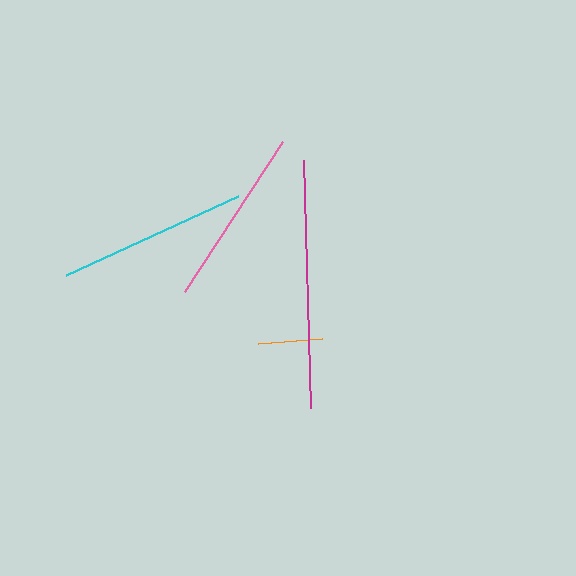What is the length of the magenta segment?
The magenta segment is approximately 248 pixels long.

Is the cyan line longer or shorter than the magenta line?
The magenta line is longer than the cyan line.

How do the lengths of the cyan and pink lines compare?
The cyan and pink lines are approximately the same length.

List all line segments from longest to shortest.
From longest to shortest: magenta, cyan, pink, orange.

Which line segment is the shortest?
The orange line is the shortest at approximately 65 pixels.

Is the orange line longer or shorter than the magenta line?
The magenta line is longer than the orange line.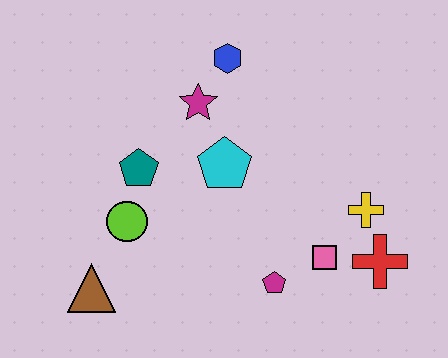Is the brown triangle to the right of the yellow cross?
No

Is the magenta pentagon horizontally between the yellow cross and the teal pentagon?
Yes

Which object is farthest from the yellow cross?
The brown triangle is farthest from the yellow cross.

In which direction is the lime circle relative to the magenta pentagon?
The lime circle is to the left of the magenta pentagon.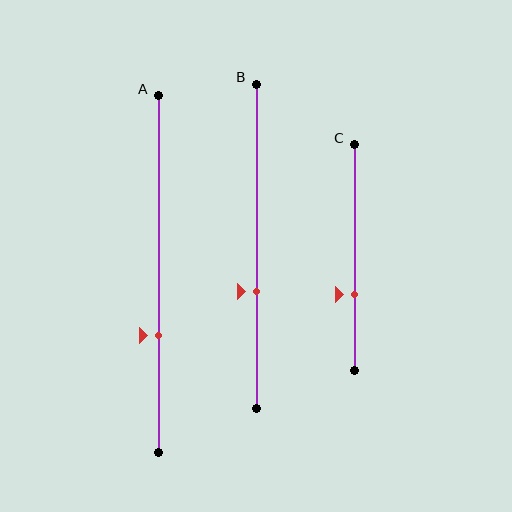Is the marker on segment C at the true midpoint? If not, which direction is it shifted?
No, the marker on segment C is shifted downward by about 17% of the segment length.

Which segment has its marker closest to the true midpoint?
Segment B has its marker closest to the true midpoint.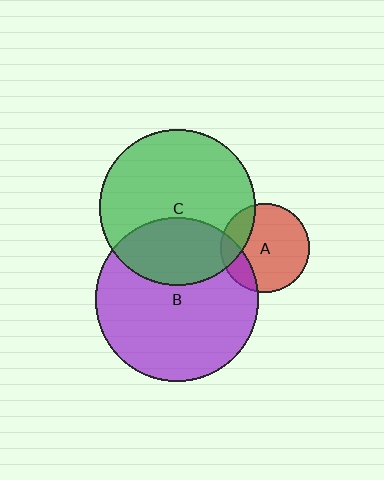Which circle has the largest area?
Circle B (purple).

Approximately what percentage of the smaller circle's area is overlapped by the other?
Approximately 20%.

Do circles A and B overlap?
Yes.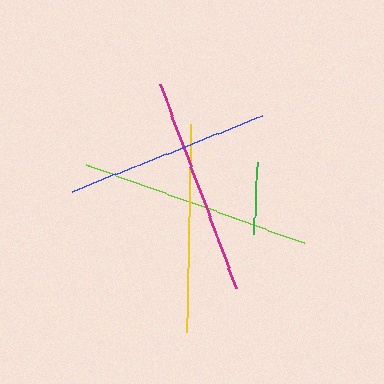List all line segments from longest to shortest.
From longest to shortest: lime, magenta, yellow, blue, green.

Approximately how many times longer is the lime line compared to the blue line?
The lime line is approximately 1.1 times the length of the blue line.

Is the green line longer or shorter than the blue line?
The blue line is longer than the green line.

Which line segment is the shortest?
The green line is the shortest at approximately 72 pixels.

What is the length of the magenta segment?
The magenta segment is approximately 217 pixels long.